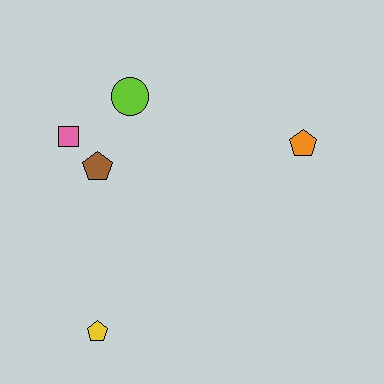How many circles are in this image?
There is 1 circle.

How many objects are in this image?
There are 5 objects.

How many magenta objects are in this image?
There are no magenta objects.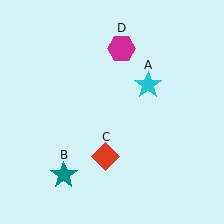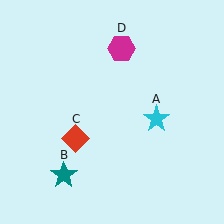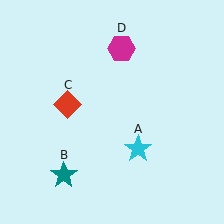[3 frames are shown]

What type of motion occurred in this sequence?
The cyan star (object A), red diamond (object C) rotated clockwise around the center of the scene.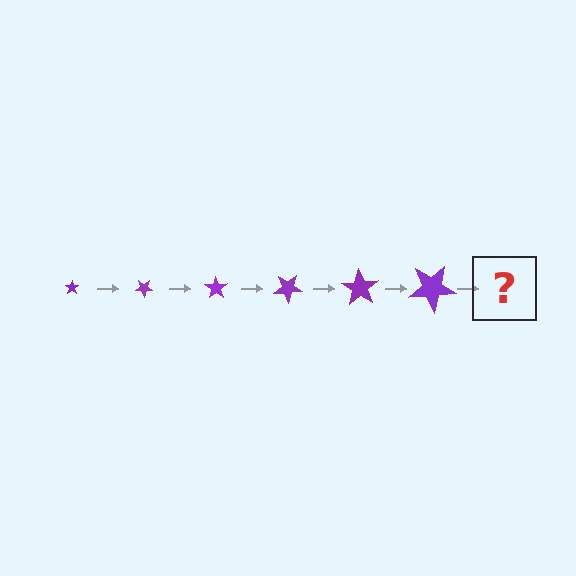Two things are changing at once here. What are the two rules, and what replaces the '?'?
The two rules are that the star grows larger each step and it rotates 35 degrees each step. The '?' should be a star, larger than the previous one and rotated 210 degrees from the start.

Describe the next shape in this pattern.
It should be a star, larger than the previous one and rotated 210 degrees from the start.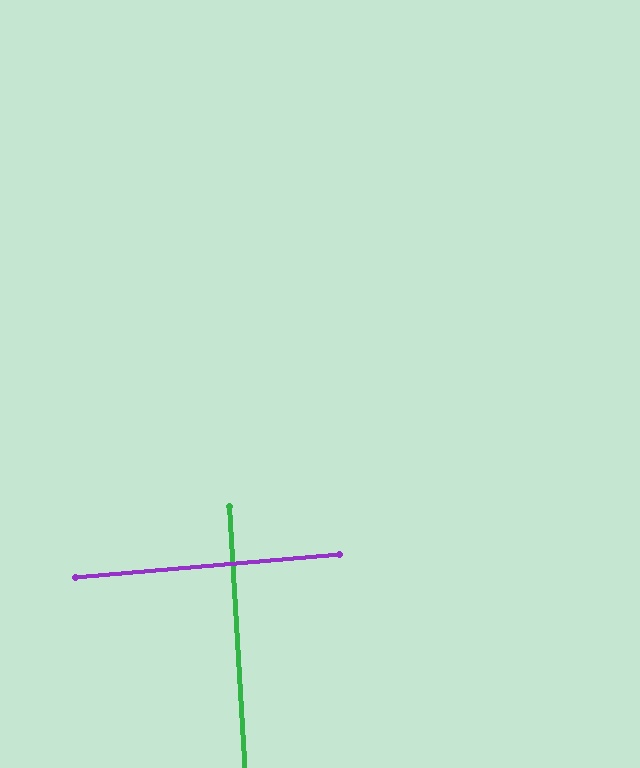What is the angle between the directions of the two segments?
Approximately 88 degrees.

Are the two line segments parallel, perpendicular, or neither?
Perpendicular — they meet at approximately 88°.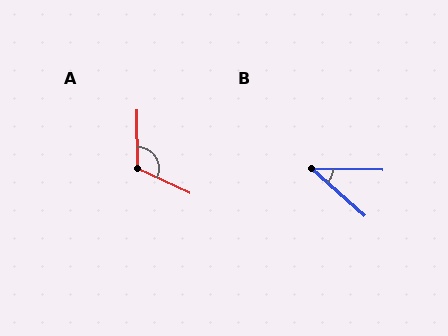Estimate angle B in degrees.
Approximately 40 degrees.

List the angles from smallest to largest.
B (40°), A (116°).